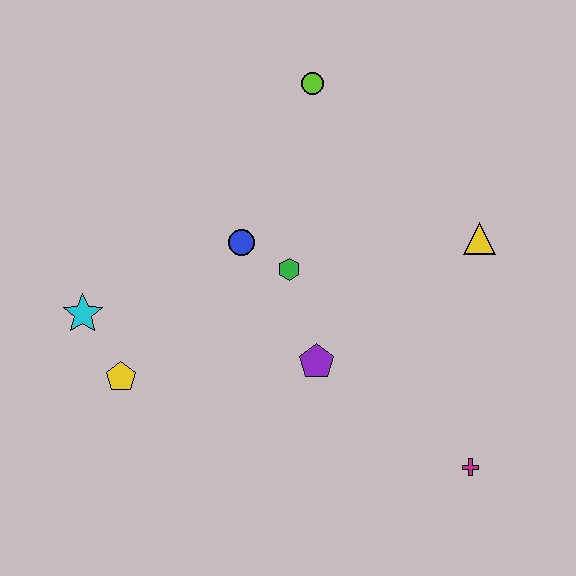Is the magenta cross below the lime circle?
Yes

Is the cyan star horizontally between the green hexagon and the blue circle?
No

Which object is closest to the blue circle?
The green hexagon is closest to the blue circle.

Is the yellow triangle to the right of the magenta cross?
Yes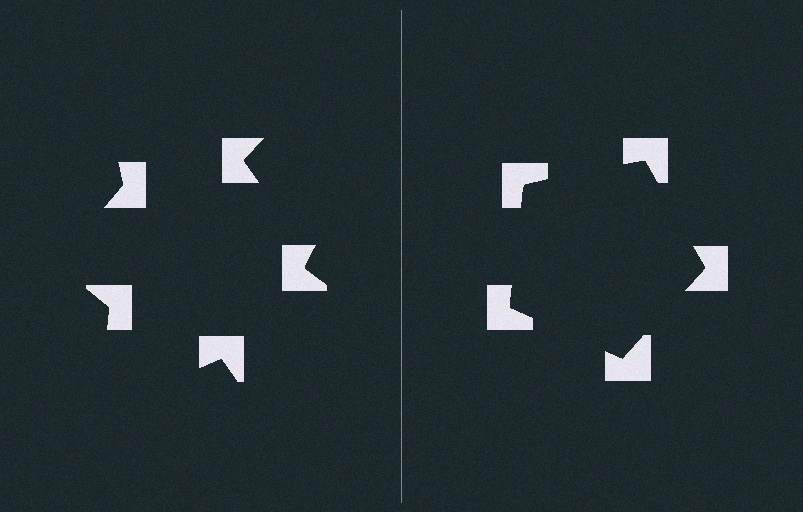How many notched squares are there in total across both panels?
10 — 5 on each side.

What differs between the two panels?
The notched squares are positioned identically on both sides; only the wedge orientations differ. On the right they align to a pentagon; on the left they are misaligned.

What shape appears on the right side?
An illusory pentagon.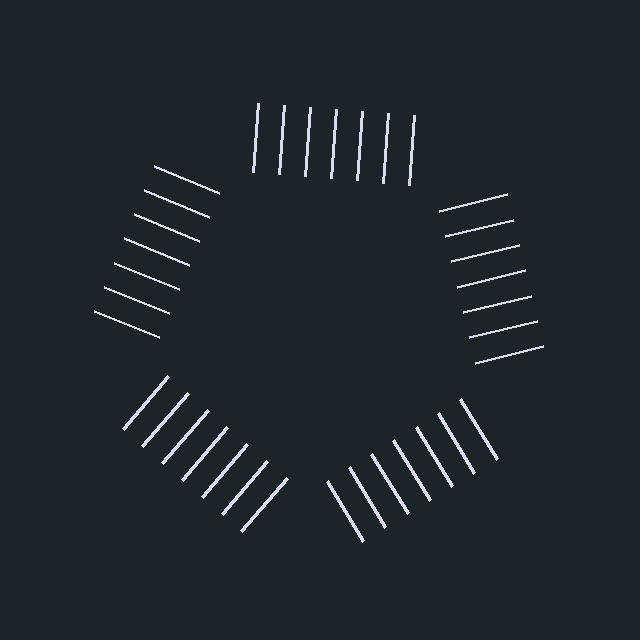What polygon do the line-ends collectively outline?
An illusory pentagon — the line segments terminate on its edges but no continuous stroke is drawn.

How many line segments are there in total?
35 — 7 along each of the 5 edges.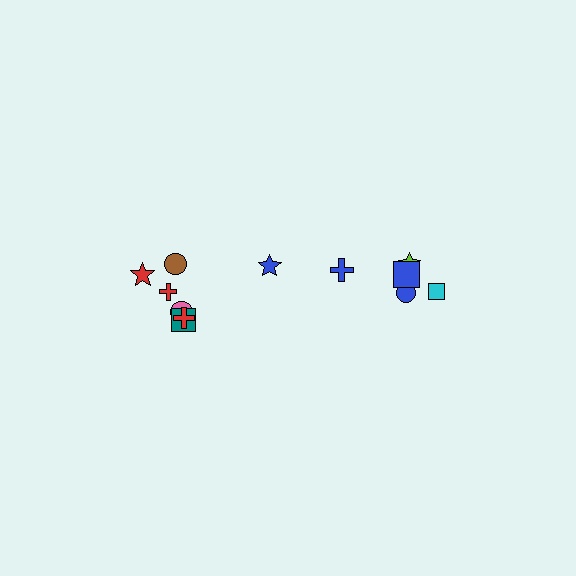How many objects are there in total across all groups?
There are 12 objects.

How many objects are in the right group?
There are 5 objects.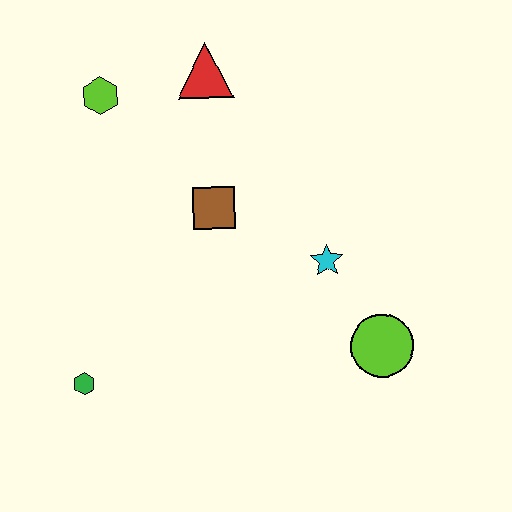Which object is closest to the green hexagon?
The brown square is closest to the green hexagon.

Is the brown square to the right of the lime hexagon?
Yes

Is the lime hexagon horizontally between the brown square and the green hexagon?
Yes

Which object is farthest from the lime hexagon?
The lime circle is farthest from the lime hexagon.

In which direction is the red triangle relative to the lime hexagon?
The red triangle is to the right of the lime hexagon.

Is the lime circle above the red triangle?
No